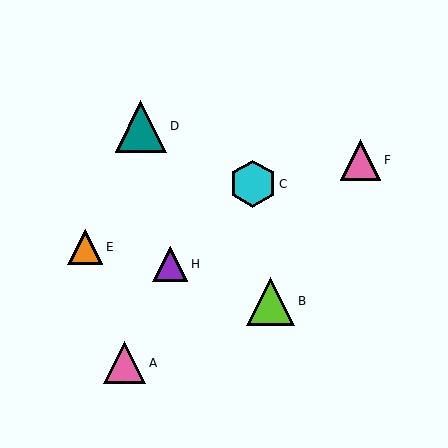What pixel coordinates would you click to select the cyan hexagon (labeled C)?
Click at (253, 184) to select the cyan hexagon C.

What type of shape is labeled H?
Shape H is a purple triangle.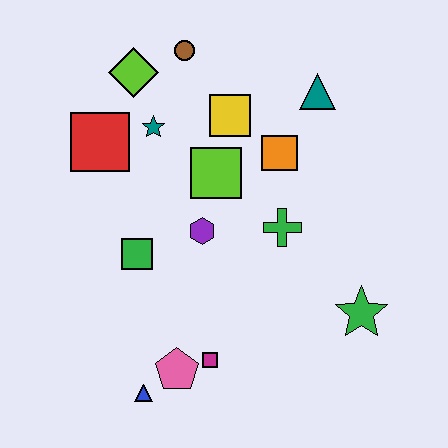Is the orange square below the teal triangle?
Yes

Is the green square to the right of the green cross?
No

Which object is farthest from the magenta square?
The brown circle is farthest from the magenta square.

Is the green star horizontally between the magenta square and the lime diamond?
No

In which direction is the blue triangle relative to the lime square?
The blue triangle is below the lime square.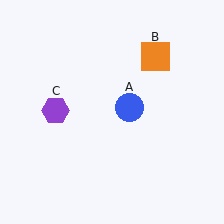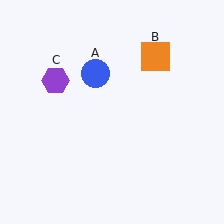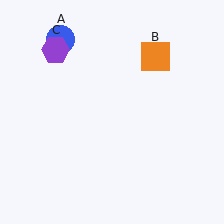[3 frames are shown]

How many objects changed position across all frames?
2 objects changed position: blue circle (object A), purple hexagon (object C).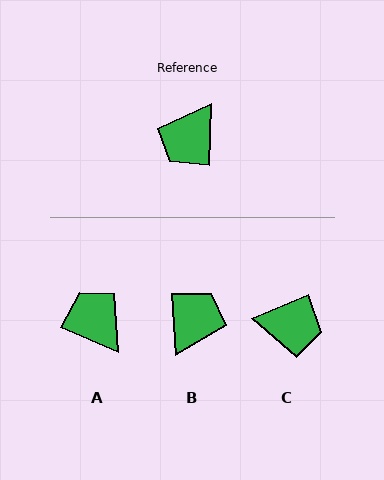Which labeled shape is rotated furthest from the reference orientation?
B, about 175 degrees away.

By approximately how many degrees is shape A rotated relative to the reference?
Approximately 112 degrees clockwise.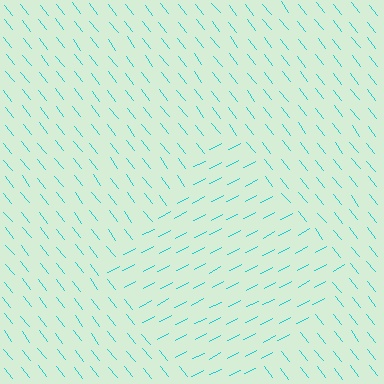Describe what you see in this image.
The image is filled with small cyan line segments. A diamond region in the image has lines oriented differently from the surrounding lines, creating a visible texture boundary.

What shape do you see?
I see a diamond.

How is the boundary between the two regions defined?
The boundary is defined purely by a change in line orientation (approximately 79 degrees difference). All lines are the same color and thickness.